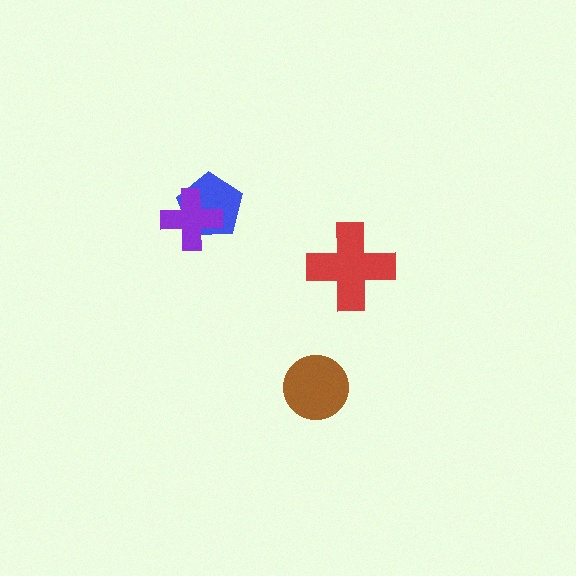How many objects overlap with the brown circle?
0 objects overlap with the brown circle.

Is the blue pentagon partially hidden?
Yes, it is partially covered by another shape.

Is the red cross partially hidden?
No, no other shape covers it.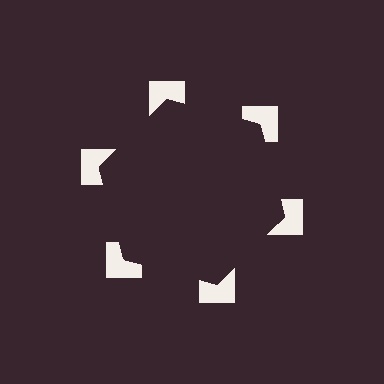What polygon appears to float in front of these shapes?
An illusory hexagon — its edges are inferred from the aligned wedge cuts in the notched squares, not physically drawn.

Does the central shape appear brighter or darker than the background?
It typically appears slightly darker than the background, even though no actual brightness change is drawn.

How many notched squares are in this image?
There are 6 — one at each vertex of the illusory hexagon.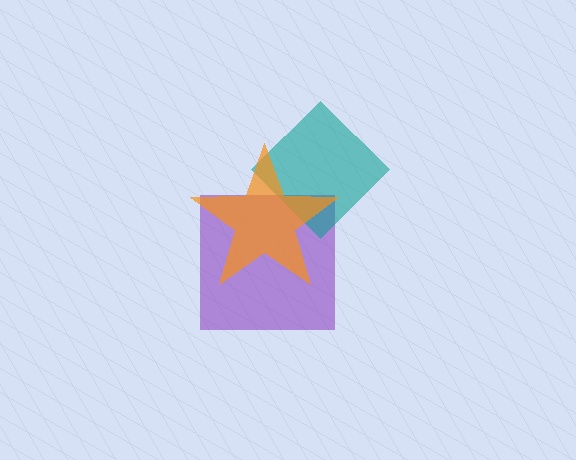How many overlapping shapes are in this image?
There are 3 overlapping shapes in the image.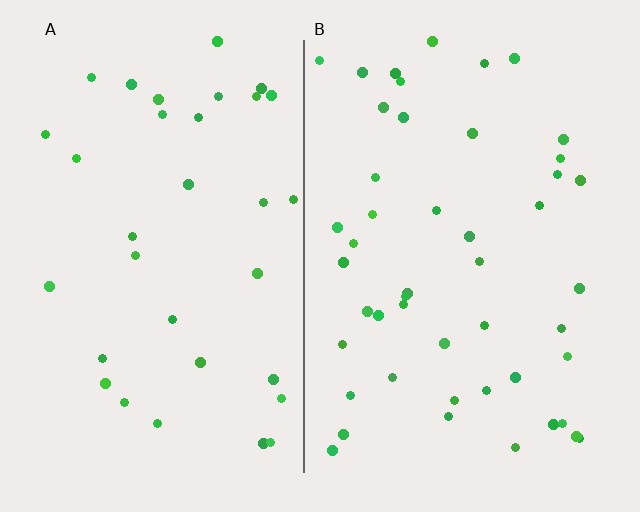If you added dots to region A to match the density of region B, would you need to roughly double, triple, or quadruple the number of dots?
Approximately double.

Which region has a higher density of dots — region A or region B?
B (the right).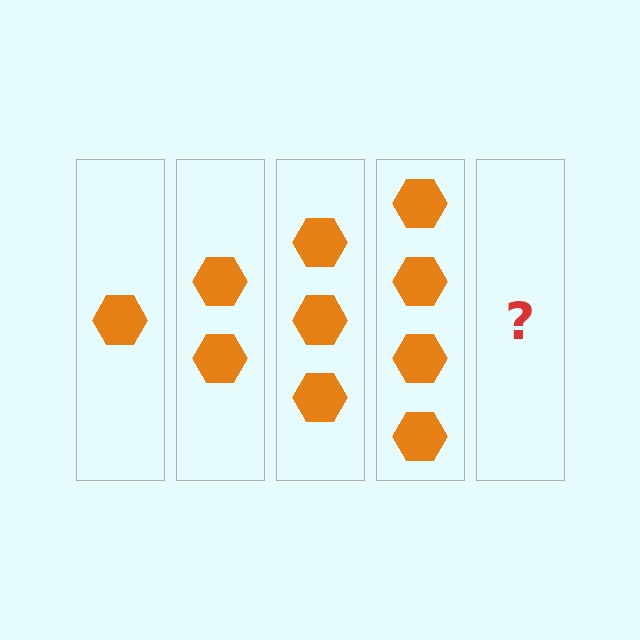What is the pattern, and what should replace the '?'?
The pattern is that each step adds one more hexagon. The '?' should be 5 hexagons.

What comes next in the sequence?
The next element should be 5 hexagons.